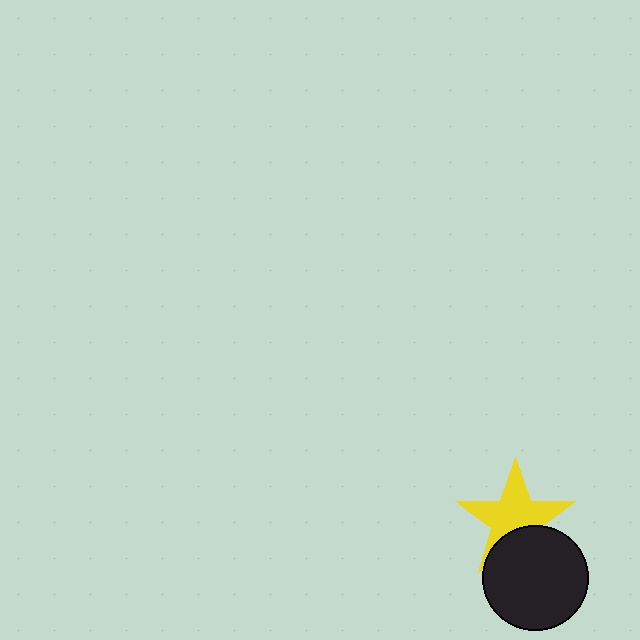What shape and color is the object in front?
The object in front is a black circle.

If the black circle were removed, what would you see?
You would see the complete yellow star.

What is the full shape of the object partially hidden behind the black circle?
The partially hidden object is a yellow star.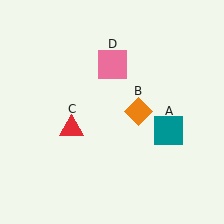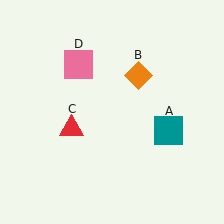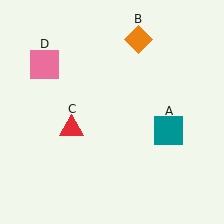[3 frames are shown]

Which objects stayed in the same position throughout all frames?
Teal square (object A) and red triangle (object C) remained stationary.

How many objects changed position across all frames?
2 objects changed position: orange diamond (object B), pink square (object D).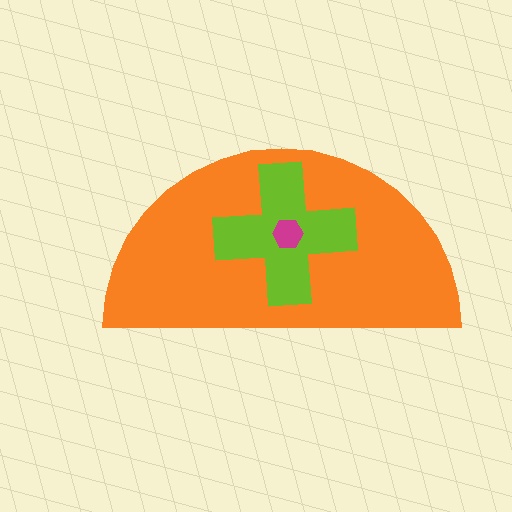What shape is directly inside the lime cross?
The magenta hexagon.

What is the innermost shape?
The magenta hexagon.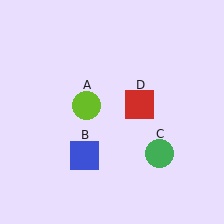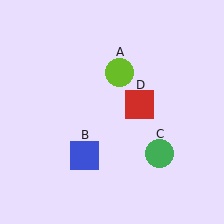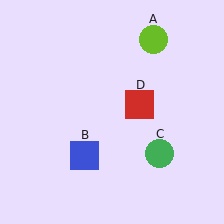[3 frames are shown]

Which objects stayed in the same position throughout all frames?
Blue square (object B) and green circle (object C) and red square (object D) remained stationary.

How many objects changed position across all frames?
1 object changed position: lime circle (object A).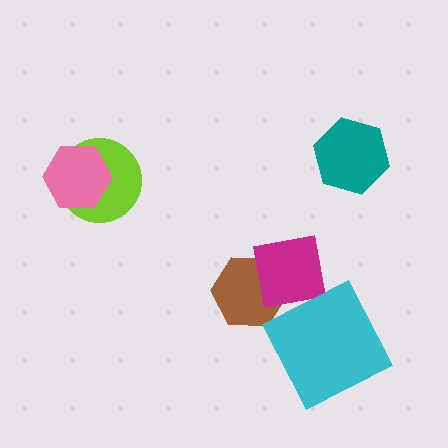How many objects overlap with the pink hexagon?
1 object overlaps with the pink hexagon.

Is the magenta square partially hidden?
Yes, it is partially covered by another shape.